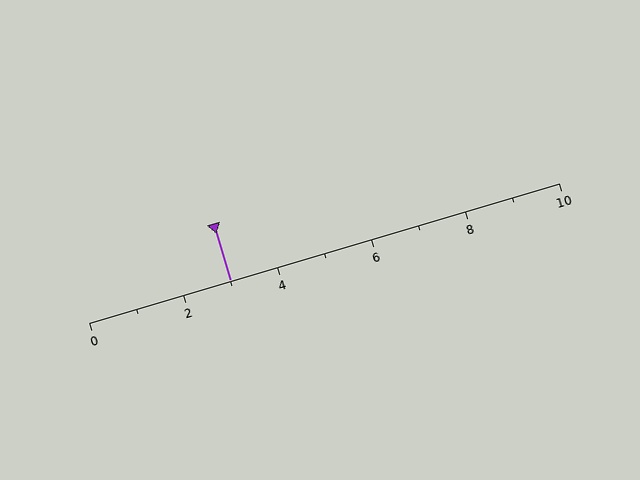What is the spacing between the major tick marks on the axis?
The major ticks are spaced 2 apart.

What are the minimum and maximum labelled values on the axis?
The axis runs from 0 to 10.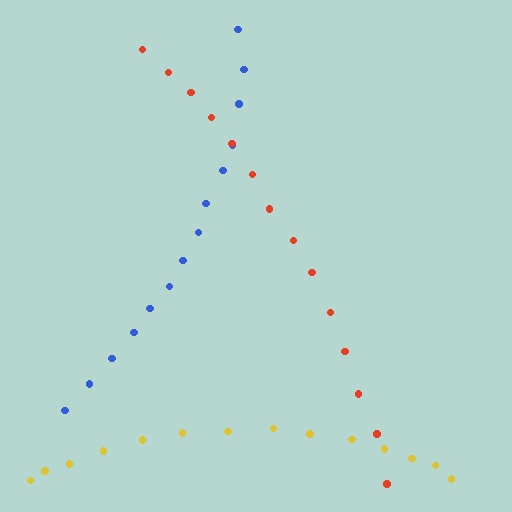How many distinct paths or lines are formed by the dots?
There are 3 distinct paths.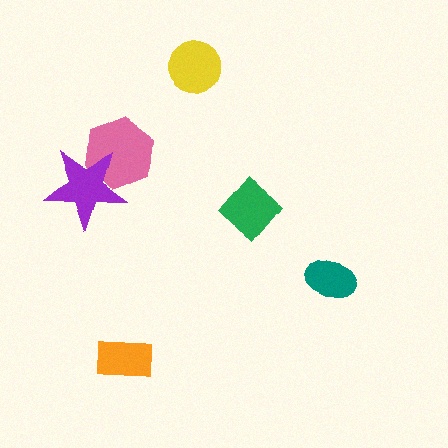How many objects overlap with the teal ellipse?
0 objects overlap with the teal ellipse.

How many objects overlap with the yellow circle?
0 objects overlap with the yellow circle.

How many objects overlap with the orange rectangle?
0 objects overlap with the orange rectangle.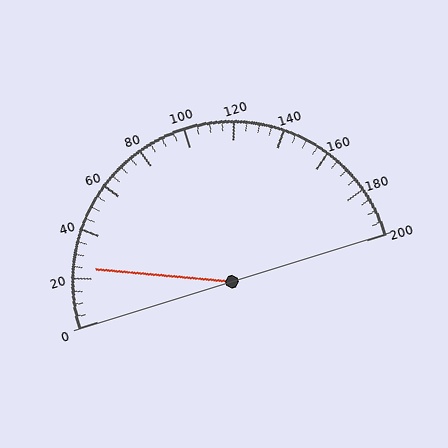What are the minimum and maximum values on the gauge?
The gauge ranges from 0 to 200.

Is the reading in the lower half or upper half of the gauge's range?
The reading is in the lower half of the range (0 to 200).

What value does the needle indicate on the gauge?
The needle indicates approximately 25.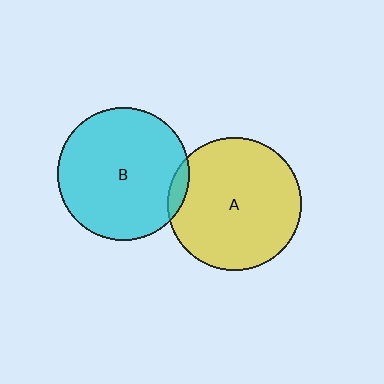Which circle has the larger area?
Circle A (yellow).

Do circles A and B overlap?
Yes.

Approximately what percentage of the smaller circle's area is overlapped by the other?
Approximately 5%.